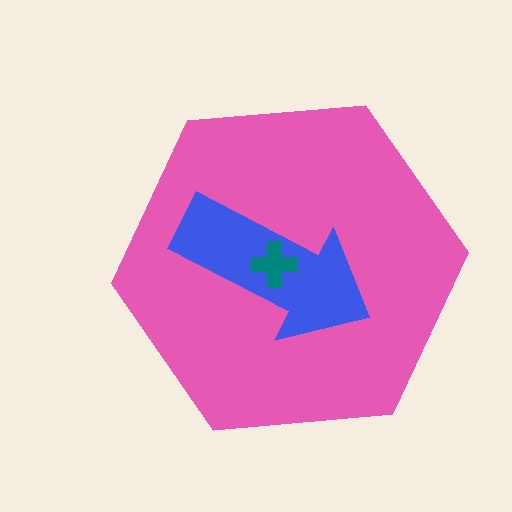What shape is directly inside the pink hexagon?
The blue arrow.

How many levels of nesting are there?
3.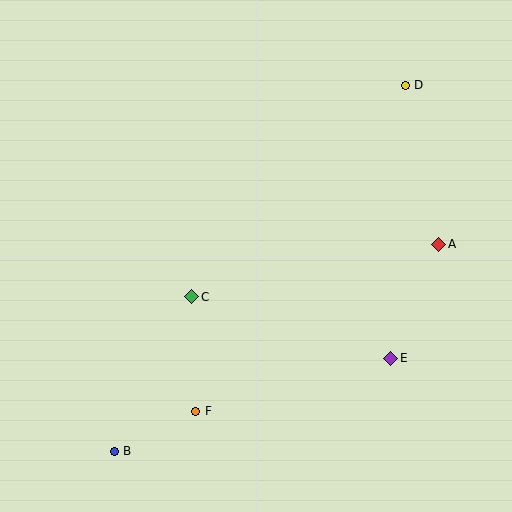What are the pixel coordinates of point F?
Point F is at (196, 411).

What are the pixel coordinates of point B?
Point B is at (114, 451).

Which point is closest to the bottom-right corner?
Point E is closest to the bottom-right corner.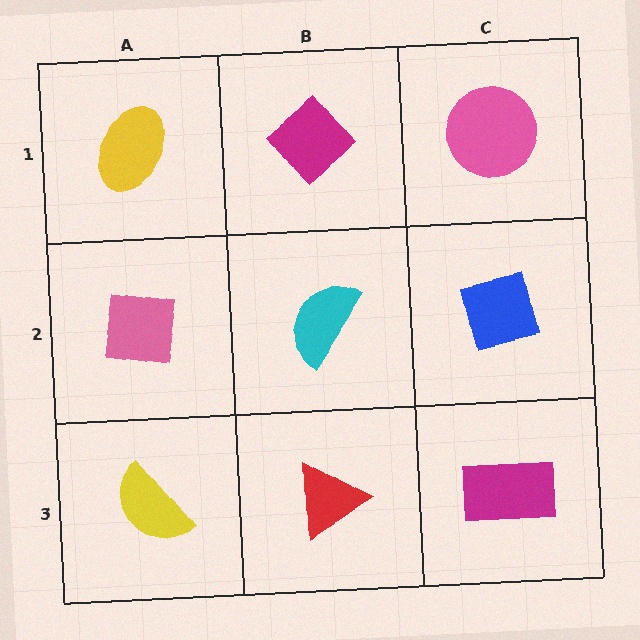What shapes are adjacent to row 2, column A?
A yellow ellipse (row 1, column A), a yellow semicircle (row 3, column A), a cyan semicircle (row 2, column B).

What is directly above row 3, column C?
A blue square.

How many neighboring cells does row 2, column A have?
3.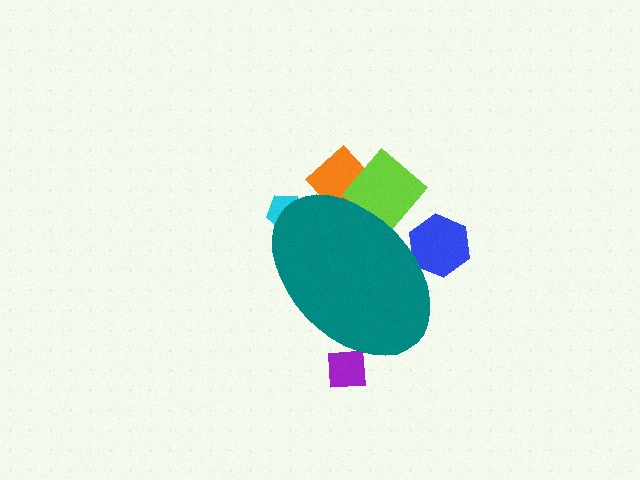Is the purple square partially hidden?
Yes, the purple square is partially hidden behind the teal ellipse.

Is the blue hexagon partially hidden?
Yes, the blue hexagon is partially hidden behind the teal ellipse.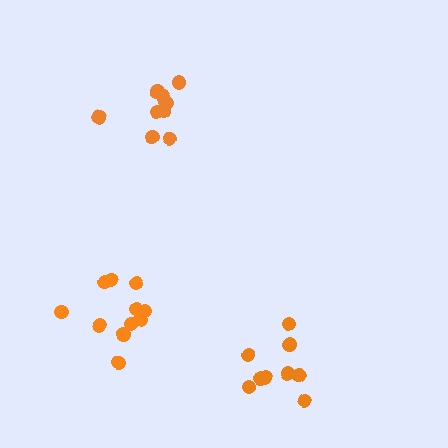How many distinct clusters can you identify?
There are 3 distinct clusters.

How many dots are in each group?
Group 1: 10 dots, Group 2: 10 dots, Group 3: 11 dots (31 total).